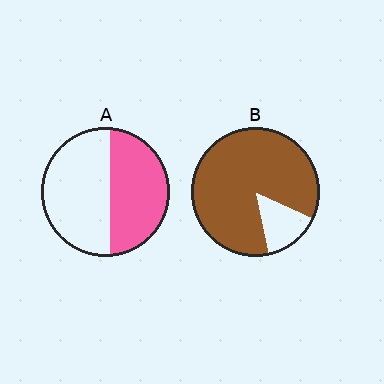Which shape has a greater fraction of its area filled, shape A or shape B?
Shape B.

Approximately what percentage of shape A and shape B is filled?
A is approximately 45% and B is approximately 85%.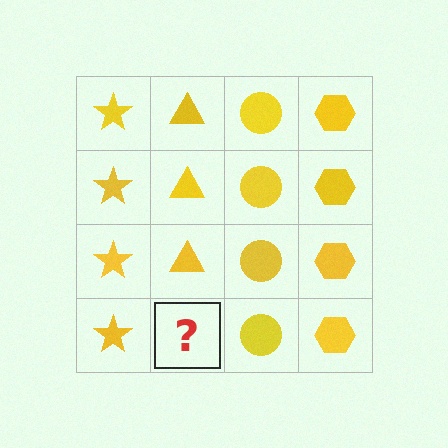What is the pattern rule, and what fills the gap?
The rule is that each column has a consistent shape. The gap should be filled with a yellow triangle.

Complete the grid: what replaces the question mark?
The question mark should be replaced with a yellow triangle.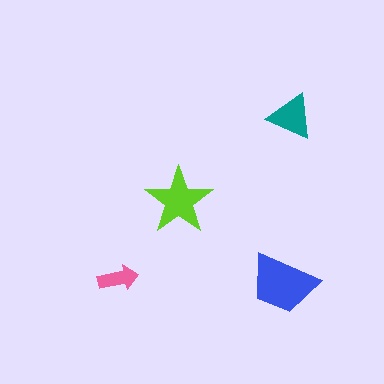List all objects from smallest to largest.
The pink arrow, the teal triangle, the lime star, the blue trapezoid.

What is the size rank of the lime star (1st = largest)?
2nd.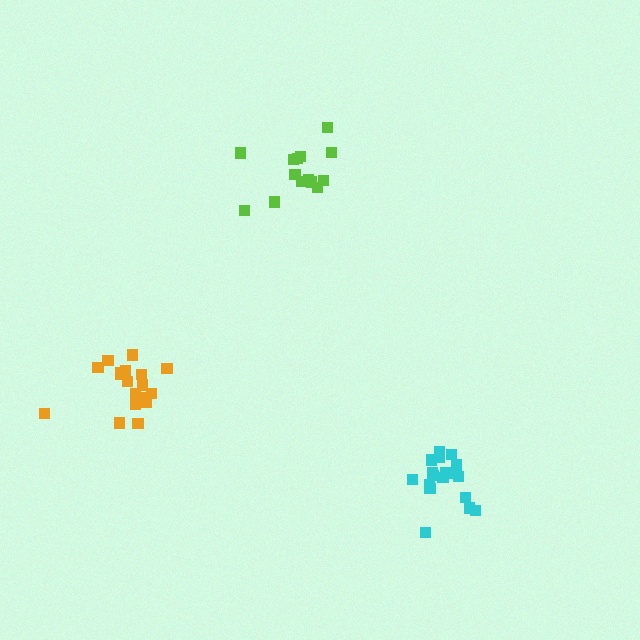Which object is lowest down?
The cyan cluster is bottommost.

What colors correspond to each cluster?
The clusters are colored: lime, orange, cyan.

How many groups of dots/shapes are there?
There are 3 groups.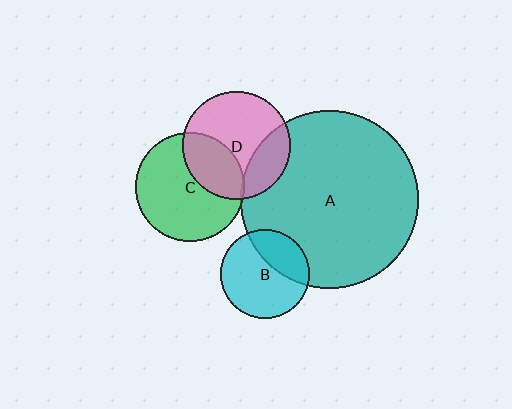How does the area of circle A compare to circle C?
Approximately 2.6 times.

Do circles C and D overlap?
Yes.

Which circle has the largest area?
Circle A (teal).